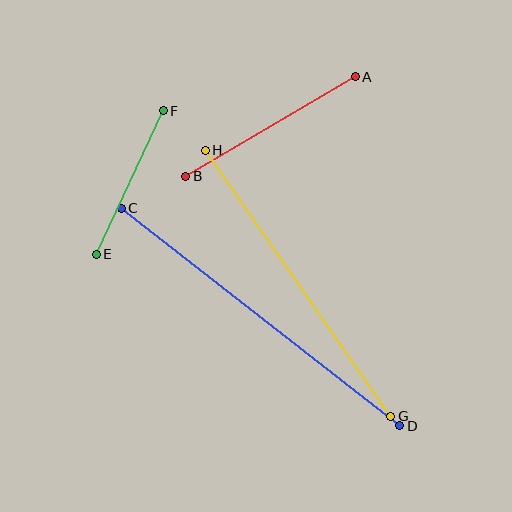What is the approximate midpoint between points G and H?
The midpoint is at approximately (298, 283) pixels.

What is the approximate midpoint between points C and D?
The midpoint is at approximately (260, 317) pixels.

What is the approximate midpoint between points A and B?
The midpoint is at approximately (270, 126) pixels.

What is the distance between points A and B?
The distance is approximately 196 pixels.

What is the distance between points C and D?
The distance is approximately 354 pixels.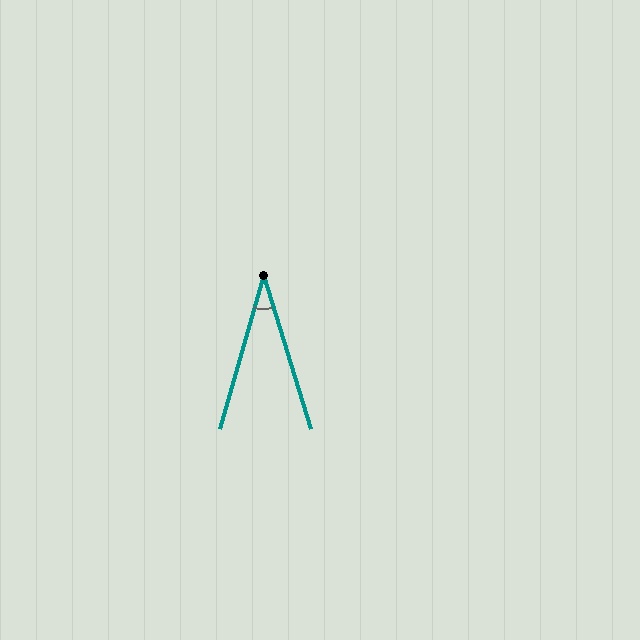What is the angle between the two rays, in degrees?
Approximately 33 degrees.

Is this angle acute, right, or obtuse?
It is acute.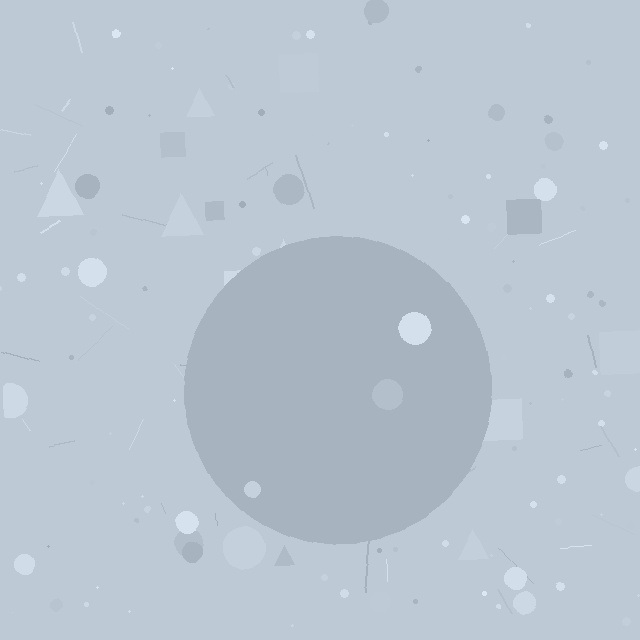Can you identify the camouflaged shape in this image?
The camouflaged shape is a circle.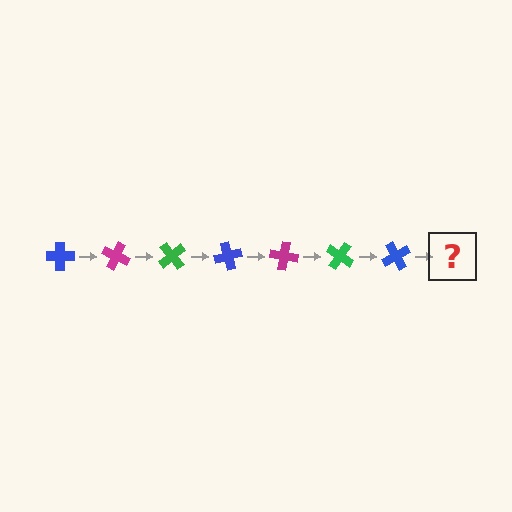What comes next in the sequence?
The next element should be a magenta cross, rotated 175 degrees from the start.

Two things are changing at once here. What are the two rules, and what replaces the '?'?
The two rules are that it rotates 25 degrees each step and the color cycles through blue, magenta, and green. The '?' should be a magenta cross, rotated 175 degrees from the start.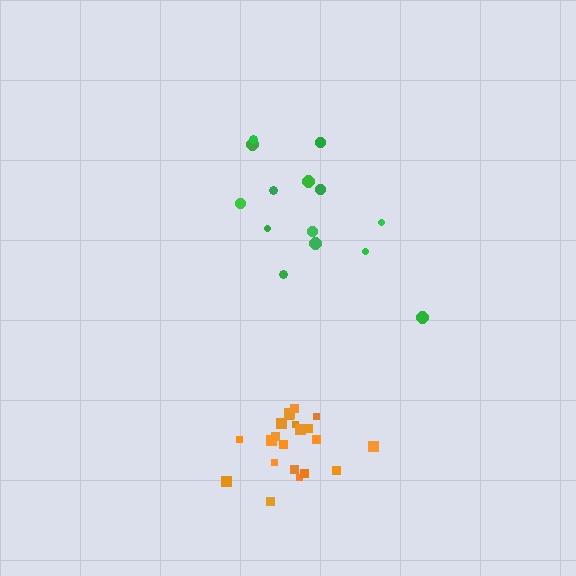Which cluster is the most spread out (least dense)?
Green.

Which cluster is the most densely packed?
Orange.